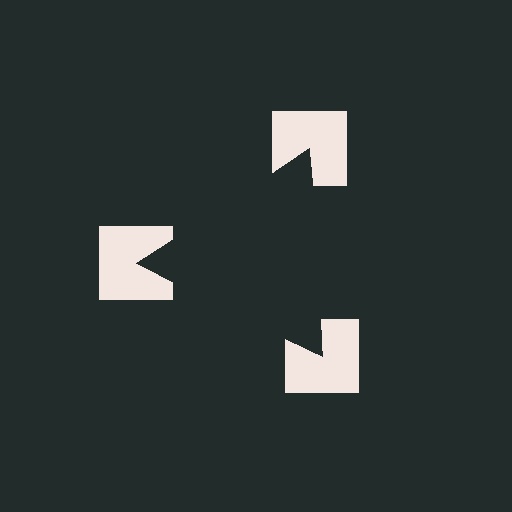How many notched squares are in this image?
There are 3 — one at each vertex of the illusory triangle.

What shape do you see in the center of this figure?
An illusory triangle — its edges are inferred from the aligned wedge cuts in the notched squares, not physically drawn.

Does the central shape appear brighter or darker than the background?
It typically appears slightly darker than the background, even though no actual brightness change is drawn.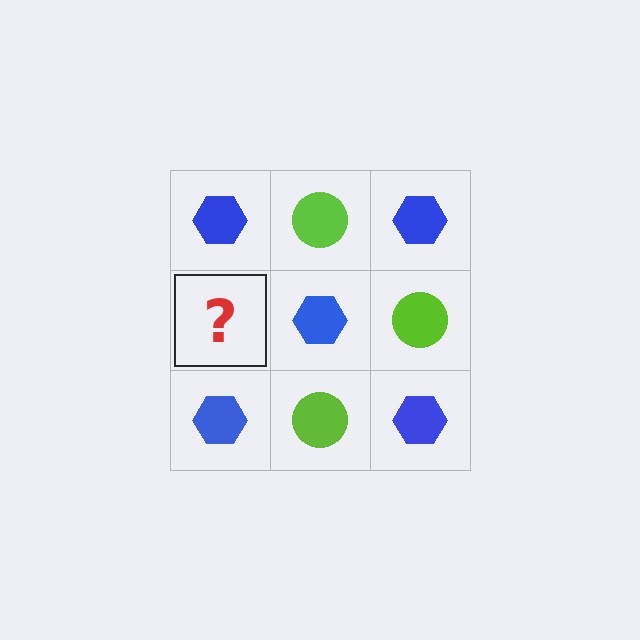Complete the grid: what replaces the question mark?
The question mark should be replaced with a lime circle.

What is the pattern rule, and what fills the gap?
The rule is that it alternates blue hexagon and lime circle in a checkerboard pattern. The gap should be filled with a lime circle.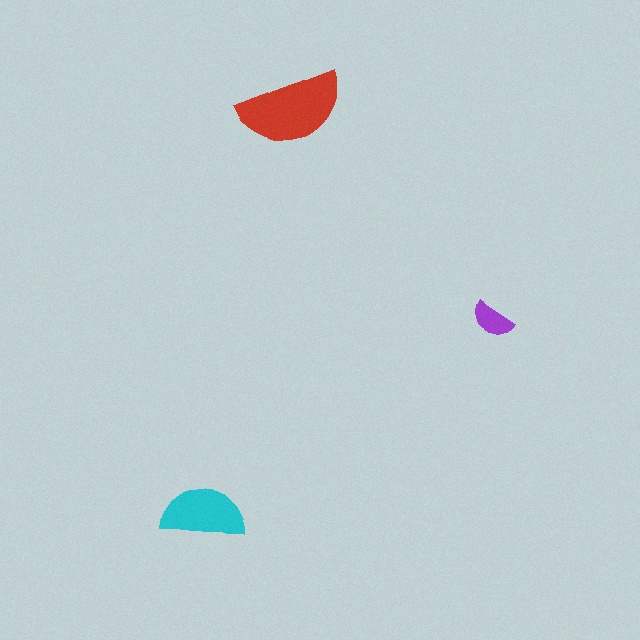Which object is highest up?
The red semicircle is topmost.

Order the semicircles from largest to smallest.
the red one, the cyan one, the purple one.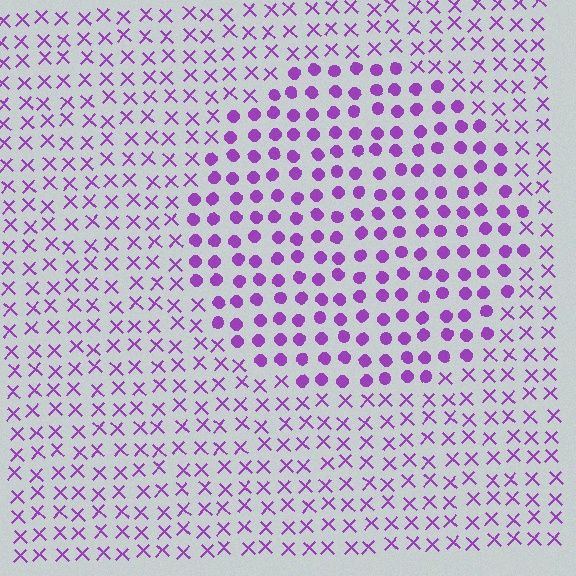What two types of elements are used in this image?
The image uses circles inside the circle region and X marks outside it.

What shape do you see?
I see a circle.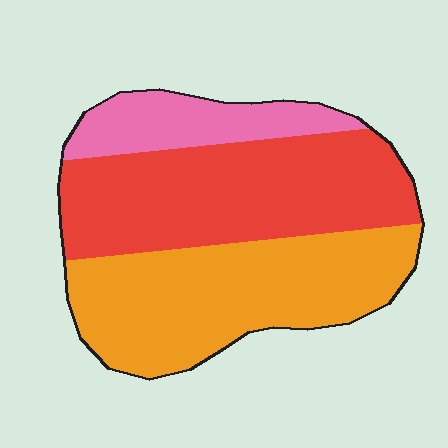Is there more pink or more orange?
Orange.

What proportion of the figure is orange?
Orange covers about 40% of the figure.